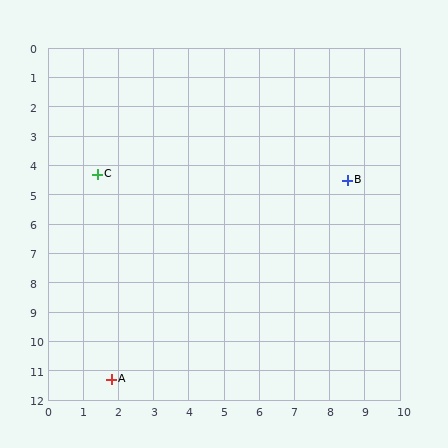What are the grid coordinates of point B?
Point B is at approximately (8.5, 4.5).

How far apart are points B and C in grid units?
Points B and C are about 7.1 grid units apart.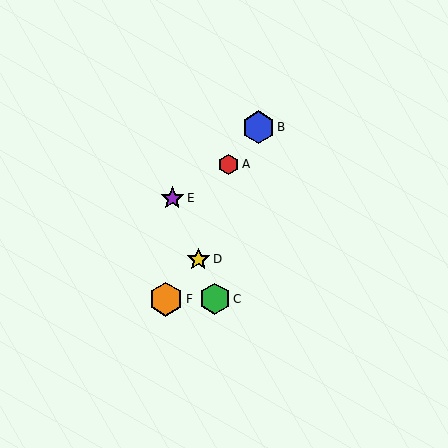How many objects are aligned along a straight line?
3 objects (C, D, E) are aligned along a straight line.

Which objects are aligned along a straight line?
Objects C, D, E are aligned along a straight line.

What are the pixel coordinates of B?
Object B is at (258, 127).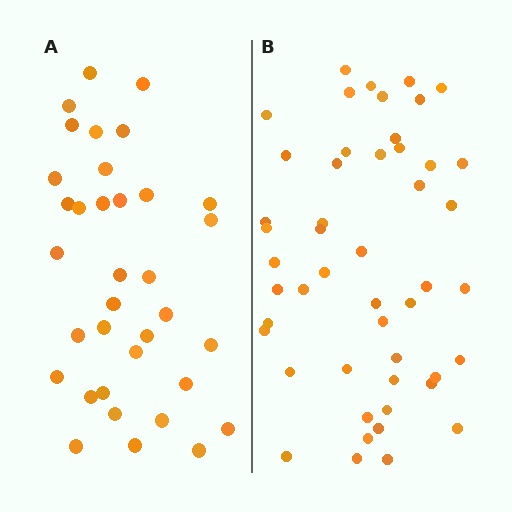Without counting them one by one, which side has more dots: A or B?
Region B (the right region) has more dots.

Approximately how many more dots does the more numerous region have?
Region B has approximately 15 more dots than region A.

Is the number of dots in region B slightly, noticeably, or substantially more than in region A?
Region B has noticeably more, but not dramatically so. The ratio is roughly 1.4 to 1.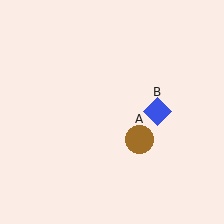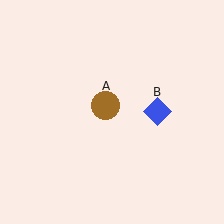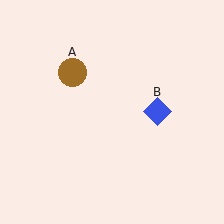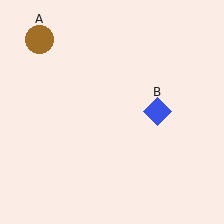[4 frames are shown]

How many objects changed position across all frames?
1 object changed position: brown circle (object A).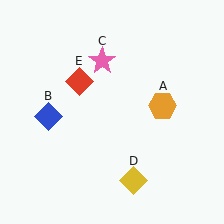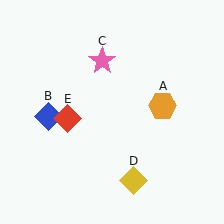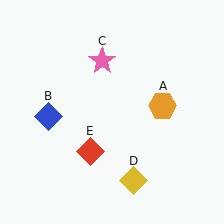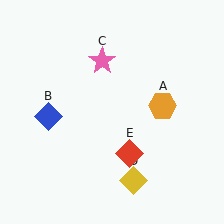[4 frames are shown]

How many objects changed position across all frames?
1 object changed position: red diamond (object E).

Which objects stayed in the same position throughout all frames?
Orange hexagon (object A) and blue diamond (object B) and pink star (object C) and yellow diamond (object D) remained stationary.